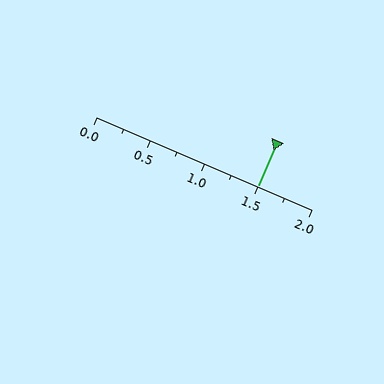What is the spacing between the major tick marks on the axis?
The major ticks are spaced 0.5 apart.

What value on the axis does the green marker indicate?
The marker indicates approximately 1.5.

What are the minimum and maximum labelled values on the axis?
The axis runs from 0.0 to 2.0.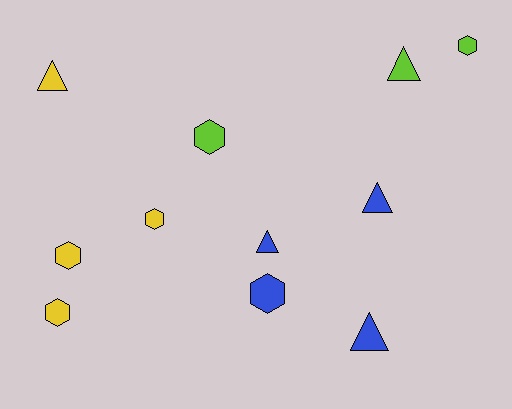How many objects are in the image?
There are 11 objects.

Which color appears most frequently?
Blue, with 4 objects.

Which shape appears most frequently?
Hexagon, with 6 objects.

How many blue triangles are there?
There are 3 blue triangles.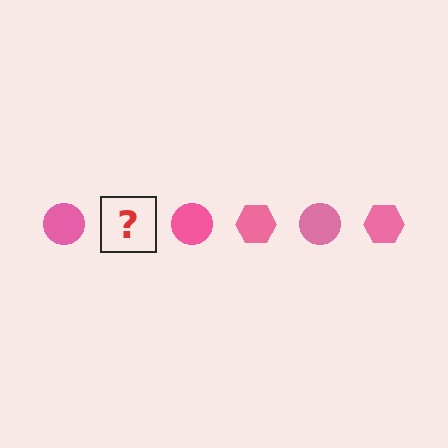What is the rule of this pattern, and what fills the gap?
The rule is that the pattern cycles through circle, hexagon shapes in pink. The gap should be filled with a pink hexagon.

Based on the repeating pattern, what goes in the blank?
The blank should be a pink hexagon.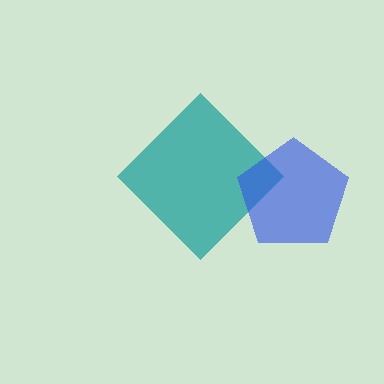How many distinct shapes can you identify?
There are 2 distinct shapes: a teal diamond, a blue pentagon.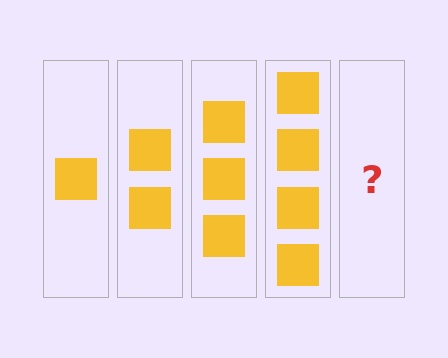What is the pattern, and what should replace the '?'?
The pattern is that each step adds one more square. The '?' should be 5 squares.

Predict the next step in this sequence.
The next step is 5 squares.